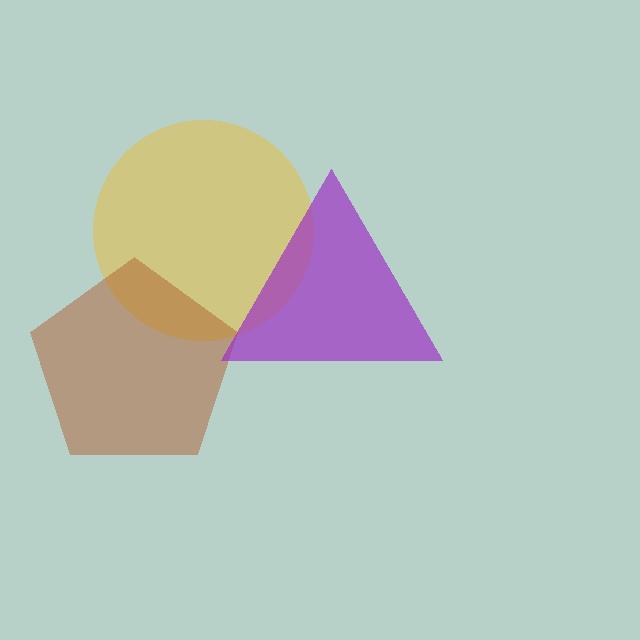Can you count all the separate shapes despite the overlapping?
Yes, there are 3 separate shapes.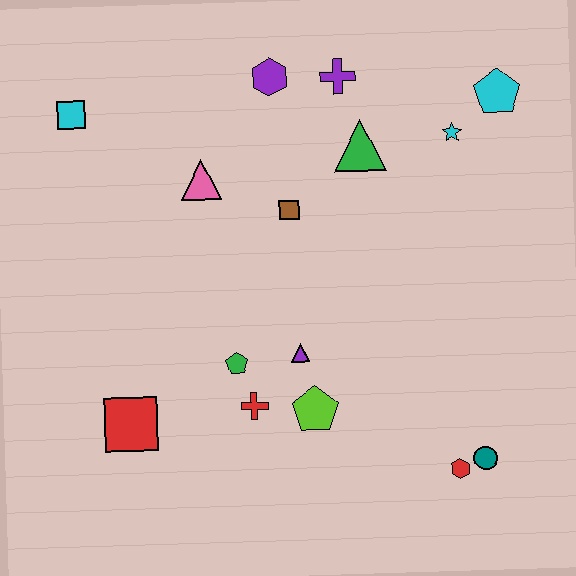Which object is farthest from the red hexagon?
The cyan square is farthest from the red hexagon.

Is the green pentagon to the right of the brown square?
No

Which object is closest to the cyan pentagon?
The cyan star is closest to the cyan pentagon.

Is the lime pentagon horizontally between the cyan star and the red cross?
Yes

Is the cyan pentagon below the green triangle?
No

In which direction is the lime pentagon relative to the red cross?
The lime pentagon is to the right of the red cross.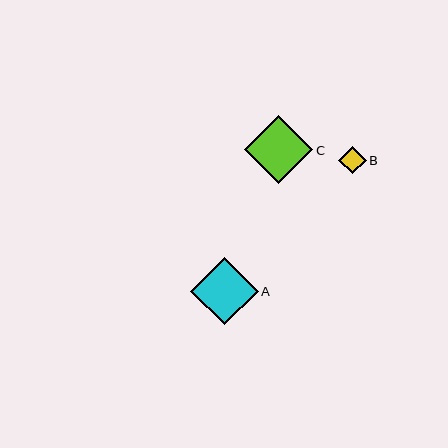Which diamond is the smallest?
Diamond B is the smallest with a size of approximately 28 pixels.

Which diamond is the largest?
Diamond C is the largest with a size of approximately 68 pixels.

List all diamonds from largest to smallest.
From largest to smallest: C, A, B.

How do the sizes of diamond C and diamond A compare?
Diamond C and diamond A are approximately the same size.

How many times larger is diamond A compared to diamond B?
Diamond A is approximately 2.5 times the size of diamond B.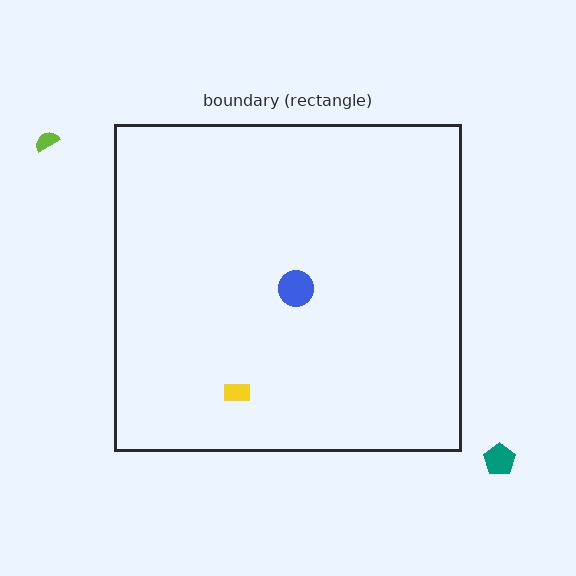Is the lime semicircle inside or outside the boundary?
Outside.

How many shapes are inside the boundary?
2 inside, 2 outside.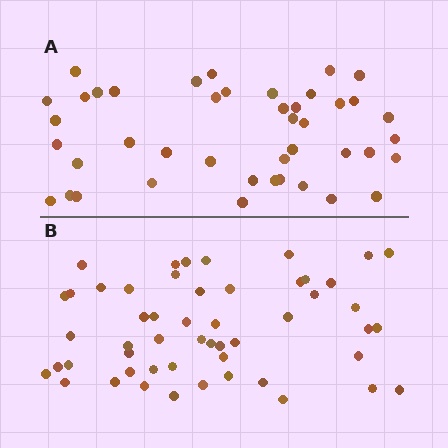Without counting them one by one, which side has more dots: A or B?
Region B (the bottom region) has more dots.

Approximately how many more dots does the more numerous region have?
Region B has roughly 8 or so more dots than region A.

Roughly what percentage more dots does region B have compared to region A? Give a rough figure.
About 20% more.